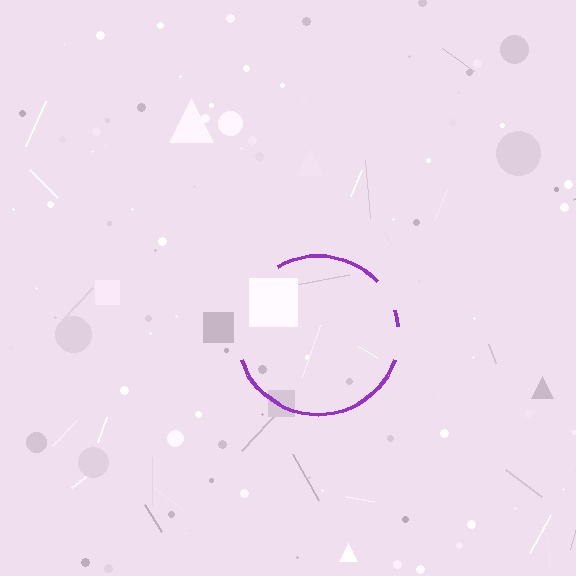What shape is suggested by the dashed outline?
The dashed outline suggests a circle.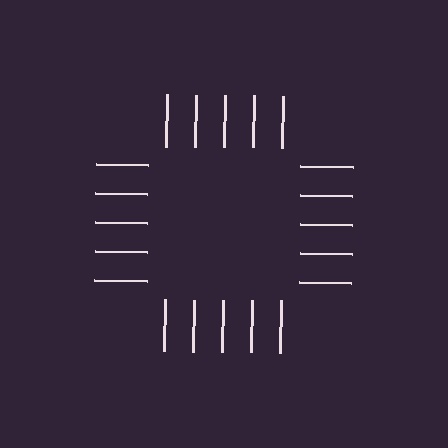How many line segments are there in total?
20 — 5 along each of the 4 edges.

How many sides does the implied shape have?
4 sides — the line-ends trace a square.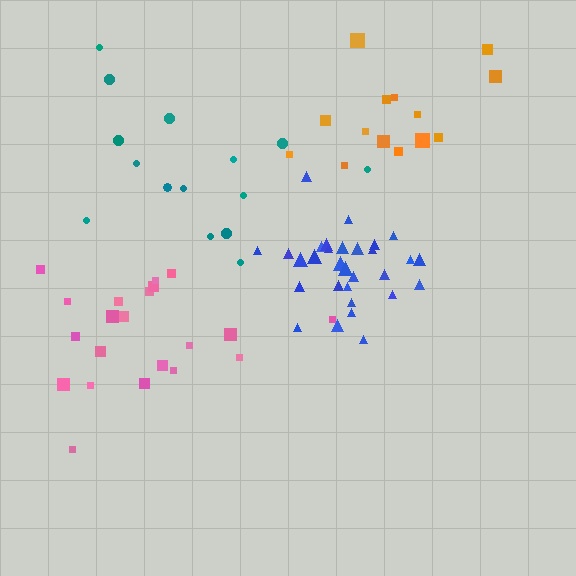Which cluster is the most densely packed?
Blue.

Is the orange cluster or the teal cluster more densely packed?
Orange.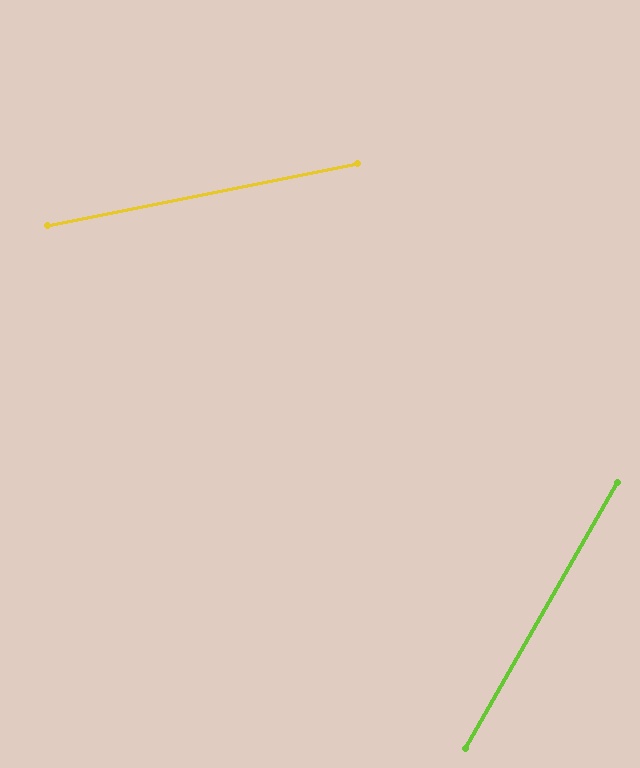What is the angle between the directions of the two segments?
Approximately 49 degrees.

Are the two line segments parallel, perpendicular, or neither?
Neither parallel nor perpendicular — they differ by about 49°.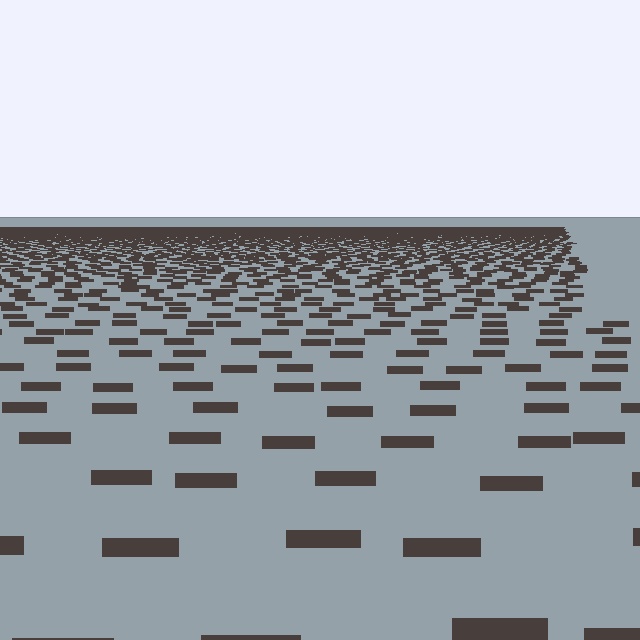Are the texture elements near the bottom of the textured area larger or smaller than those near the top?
Larger. Near the bottom, elements are closer to the viewer and appear at a bigger on-screen size.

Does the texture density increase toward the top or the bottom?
Density increases toward the top.